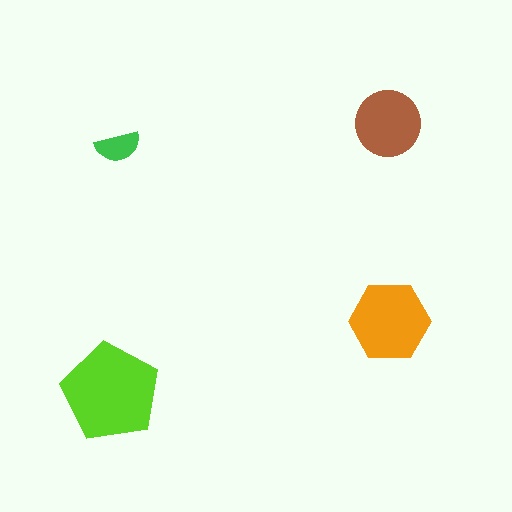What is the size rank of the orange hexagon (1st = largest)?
2nd.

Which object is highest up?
The brown circle is topmost.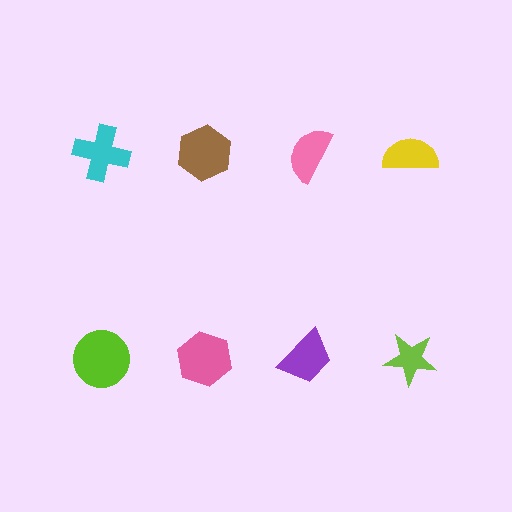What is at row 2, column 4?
A lime star.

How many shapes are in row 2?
4 shapes.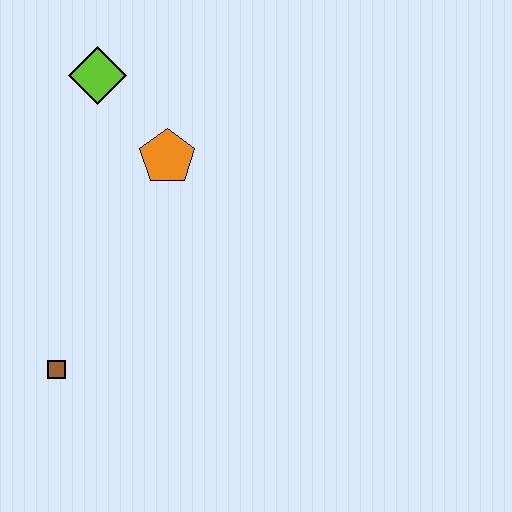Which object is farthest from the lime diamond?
The brown square is farthest from the lime diamond.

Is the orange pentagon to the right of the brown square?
Yes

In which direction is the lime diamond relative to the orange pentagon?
The lime diamond is above the orange pentagon.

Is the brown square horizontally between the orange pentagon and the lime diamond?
No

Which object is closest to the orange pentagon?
The lime diamond is closest to the orange pentagon.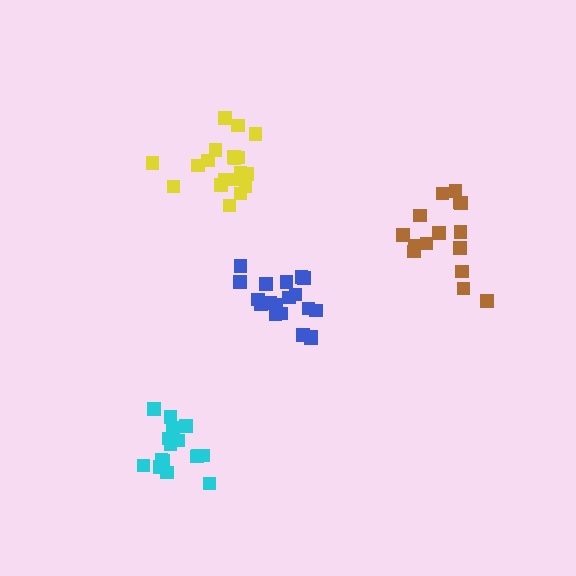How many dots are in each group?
Group 1: 15 dots, Group 2: 19 dots, Group 3: 16 dots, Group 4: 19 dots (69 total).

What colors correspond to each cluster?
The clusters are colored: brown, blue, cyan, yellow.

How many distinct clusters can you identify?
There are 4 distinct clusters.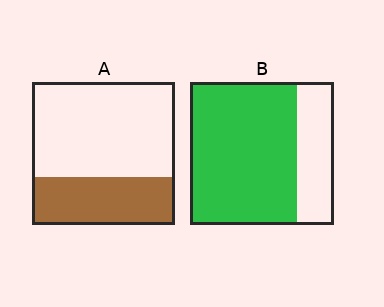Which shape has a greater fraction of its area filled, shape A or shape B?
Shape B.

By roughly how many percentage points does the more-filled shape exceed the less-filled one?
By roughly 40 percentage points (B over A).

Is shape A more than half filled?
No.